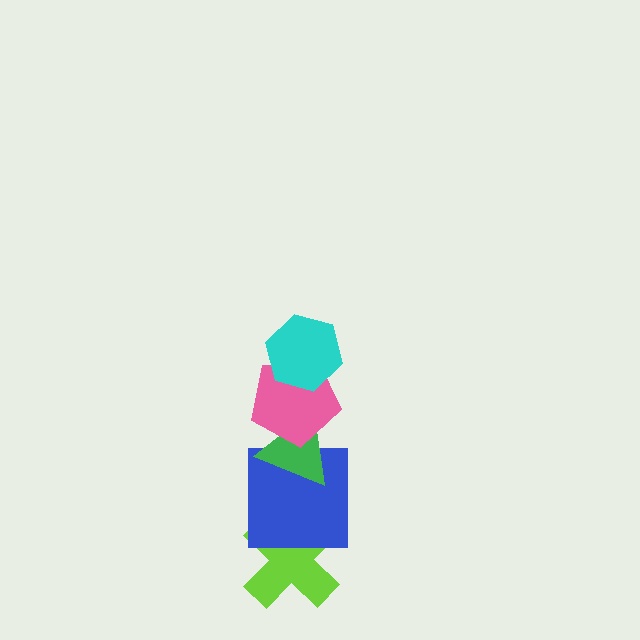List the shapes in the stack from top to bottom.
From top to bottom: the cyan hexagon, the pink pentagon, the green triangle, the blue square, the lime cross.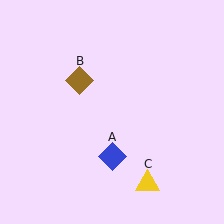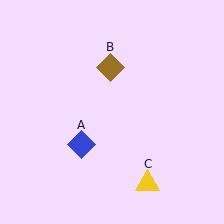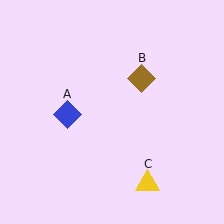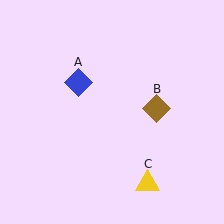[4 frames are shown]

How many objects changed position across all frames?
2 objects changed position: blue diamond (object A), brown diamond (object B).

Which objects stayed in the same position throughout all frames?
Yellow triangle (object C) remained stationary.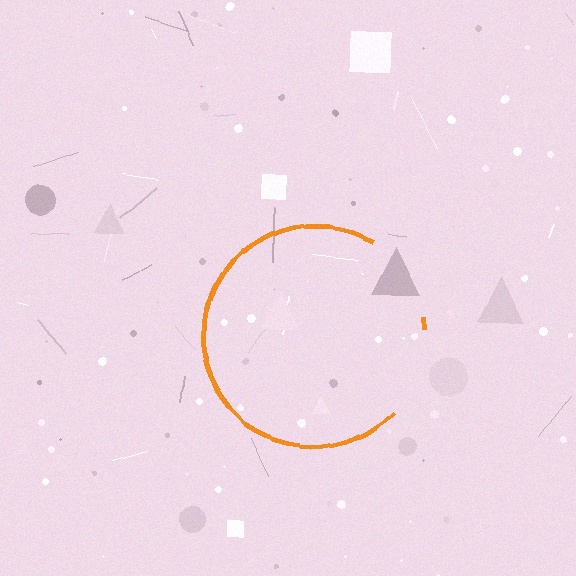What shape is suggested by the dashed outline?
The dashed outline suggests a circle.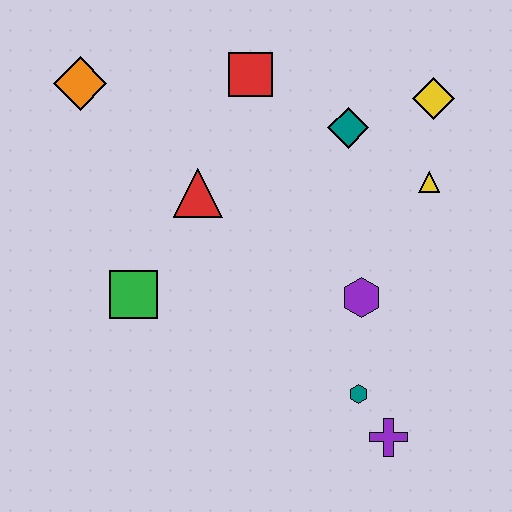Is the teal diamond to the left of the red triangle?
No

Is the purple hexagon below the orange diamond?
Yes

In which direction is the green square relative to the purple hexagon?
The green square is to the left of the purple hexagon.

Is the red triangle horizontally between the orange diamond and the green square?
No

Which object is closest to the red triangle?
The green square is closest to the red triangle.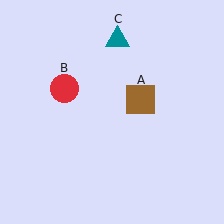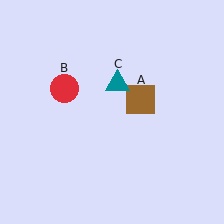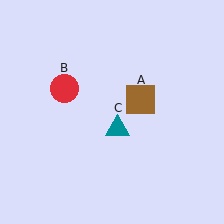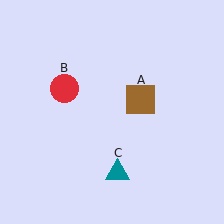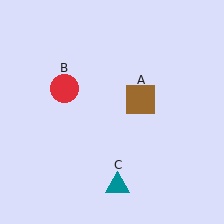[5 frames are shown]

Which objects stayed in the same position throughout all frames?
Brown square (object A) and red circle (object B) remained stationary.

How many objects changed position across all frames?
1 object changed position: teal triangle (object C).